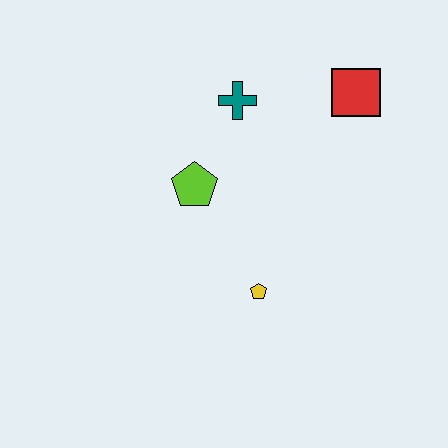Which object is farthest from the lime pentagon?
The red square is farthest from the lime pentagon.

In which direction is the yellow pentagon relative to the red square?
The yellow pentagon is below the red square.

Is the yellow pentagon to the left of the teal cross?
No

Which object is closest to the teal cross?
The lime pentagon is closest to the teal cross.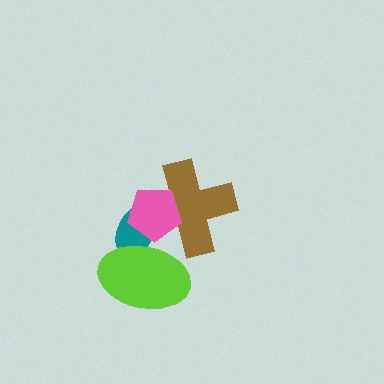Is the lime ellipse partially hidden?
Yes, it is partially covered by another shape.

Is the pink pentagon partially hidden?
No, no other shape covers it.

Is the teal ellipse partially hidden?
Yes, it is partially covered by another shape.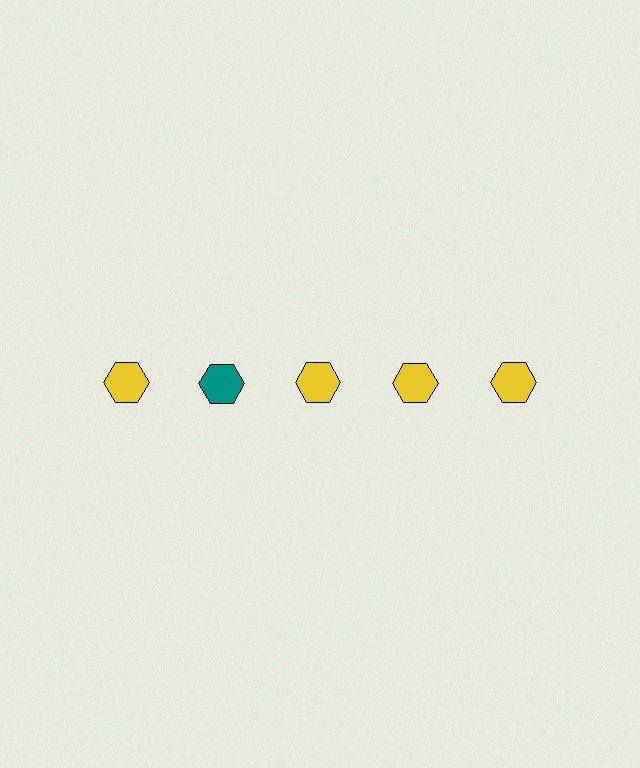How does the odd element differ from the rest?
It has a different color: teal instead of yellow.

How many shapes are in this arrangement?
There are 5 shapes arranged in a grid pattern.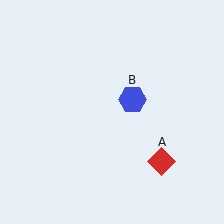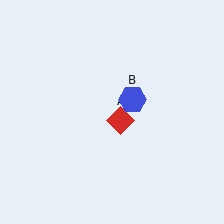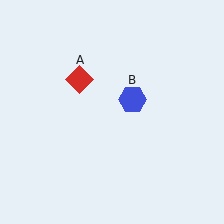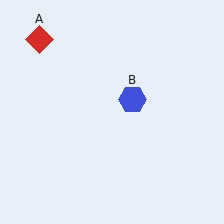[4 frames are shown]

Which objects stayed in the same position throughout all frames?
Blue hexagon (object B) remained stationary.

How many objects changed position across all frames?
1 object changed position: red diamond (object A).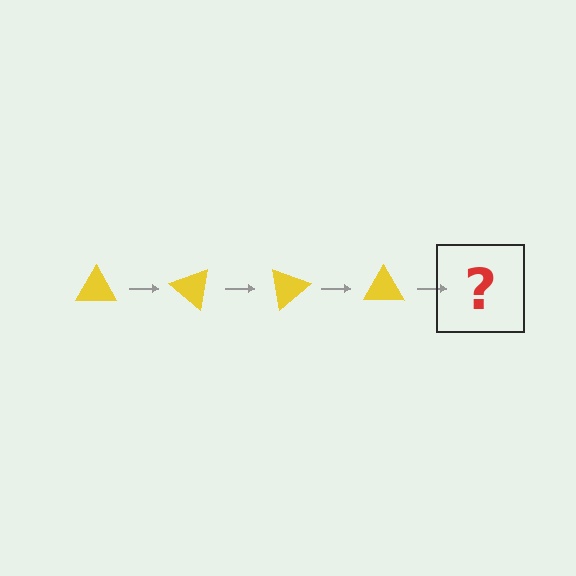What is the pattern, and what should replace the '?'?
The pattern is that the triangle rotates 40 degrees each step. The '?' should be a yellow triangle rotated 160 degrees.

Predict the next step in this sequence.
The next step is a yellow triangle rotated 160 degrees.